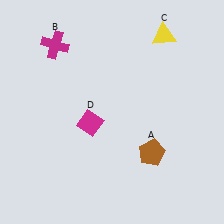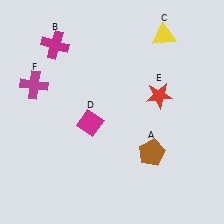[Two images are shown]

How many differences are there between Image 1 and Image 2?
There are 2 differences between the two images.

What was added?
A red star (E), a magenta cross (F) were added in Image 2.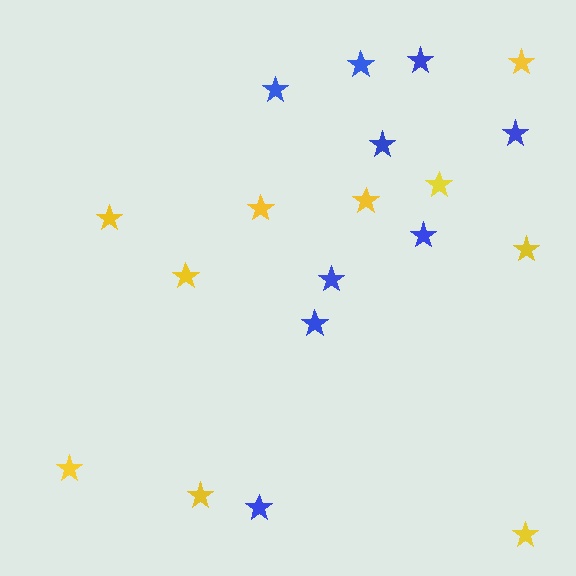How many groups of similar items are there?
There are 2 groups: one group of blue stars (9) and one group of yellow stars (10).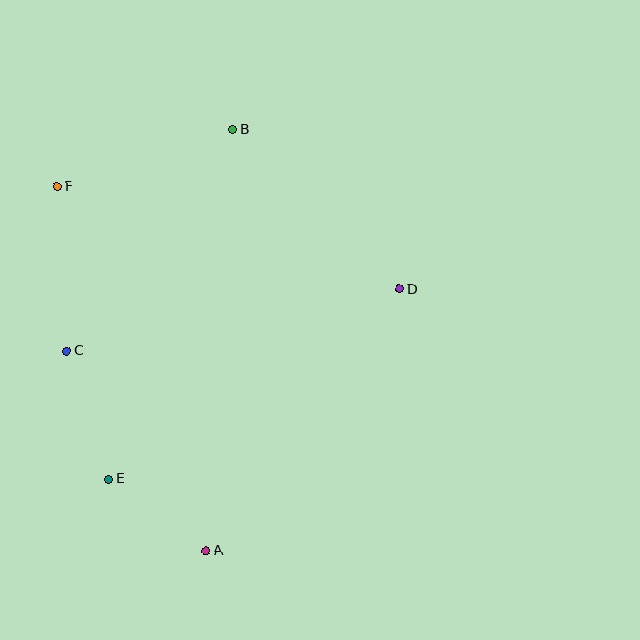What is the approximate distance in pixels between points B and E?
The distance between B and E is approximately 371 pixels.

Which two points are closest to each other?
Points A and E are closest to each other.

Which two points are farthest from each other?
Points A and B are farthest from each other.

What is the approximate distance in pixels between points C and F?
The distance between C and F is approximately 165 pixels.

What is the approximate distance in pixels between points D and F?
The distance between D and F is approximately 357 pixels.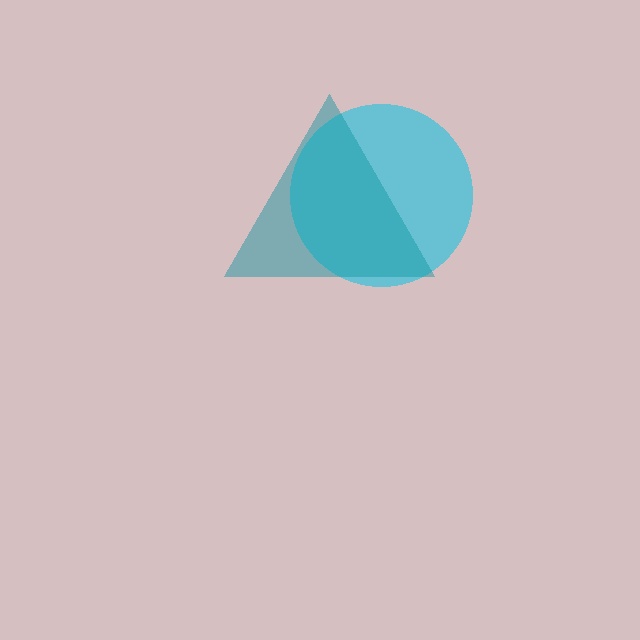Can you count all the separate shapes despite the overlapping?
Yes, there are 2 separate shapes.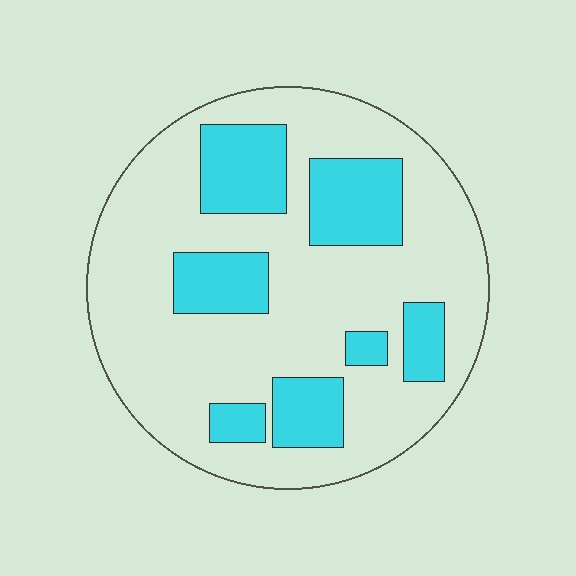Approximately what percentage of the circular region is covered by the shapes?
Approximately 25%.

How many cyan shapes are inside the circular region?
7.